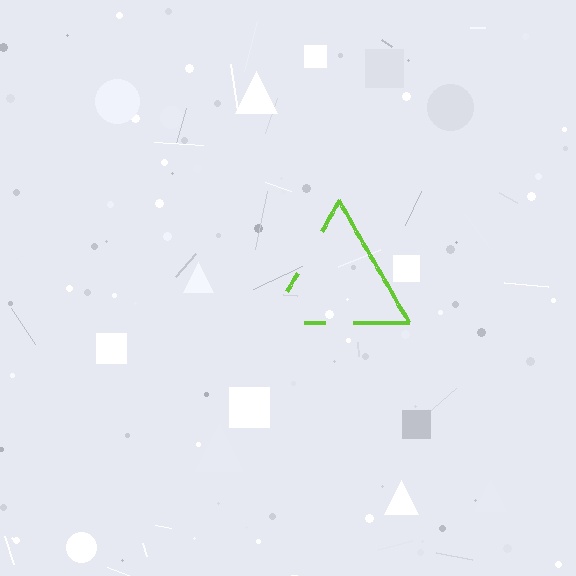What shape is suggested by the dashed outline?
The dashed outline suggests a triangle.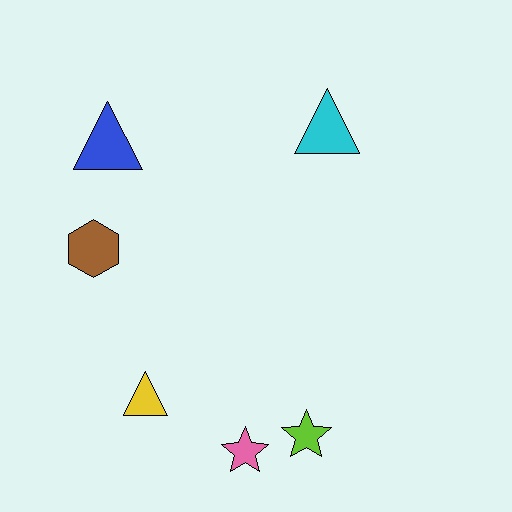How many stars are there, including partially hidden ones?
There are 2 stars.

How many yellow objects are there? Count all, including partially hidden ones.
There is 1 yellow object.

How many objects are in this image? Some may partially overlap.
There are 6 objects.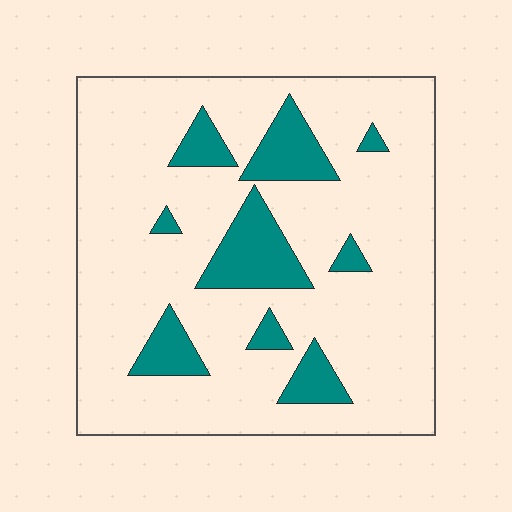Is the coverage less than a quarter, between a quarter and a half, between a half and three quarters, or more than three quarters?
Less than a quarter.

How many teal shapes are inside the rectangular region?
9.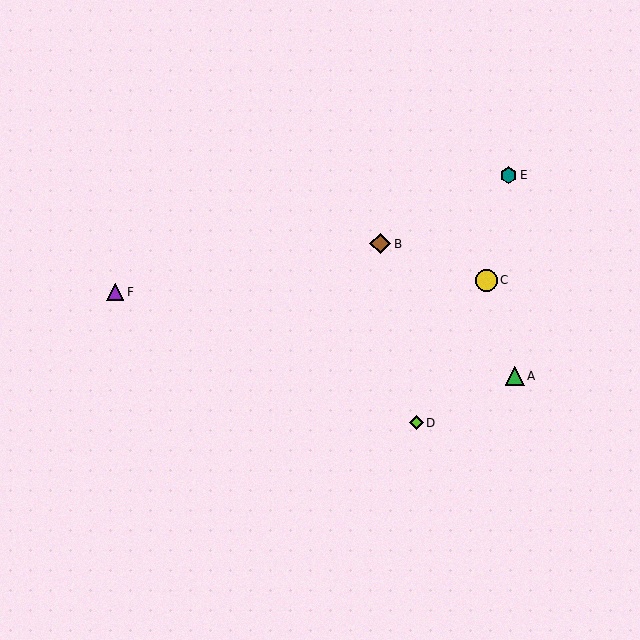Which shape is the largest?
The yellow circle (labeled C) is the largest.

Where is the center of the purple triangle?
The center of the purple triangle is at (115, 292).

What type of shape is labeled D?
Shape D is a lime diamond.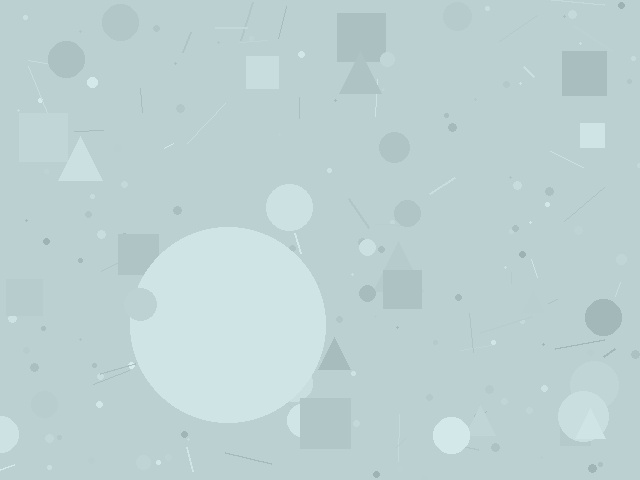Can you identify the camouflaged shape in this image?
The camouflaged shape is a circle.